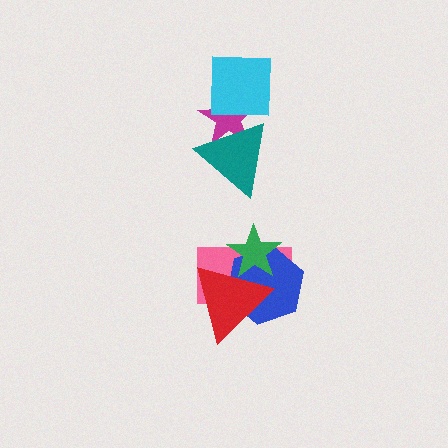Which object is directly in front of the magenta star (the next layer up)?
The teal triangle is directly in front of the magenta star.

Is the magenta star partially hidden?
Yes, it is partially covered by another shape.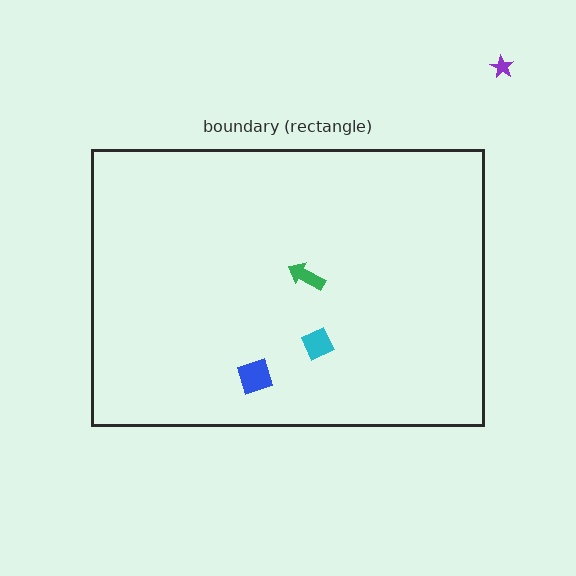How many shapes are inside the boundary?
3 inside, 1 outside.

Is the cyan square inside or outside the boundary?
Inside.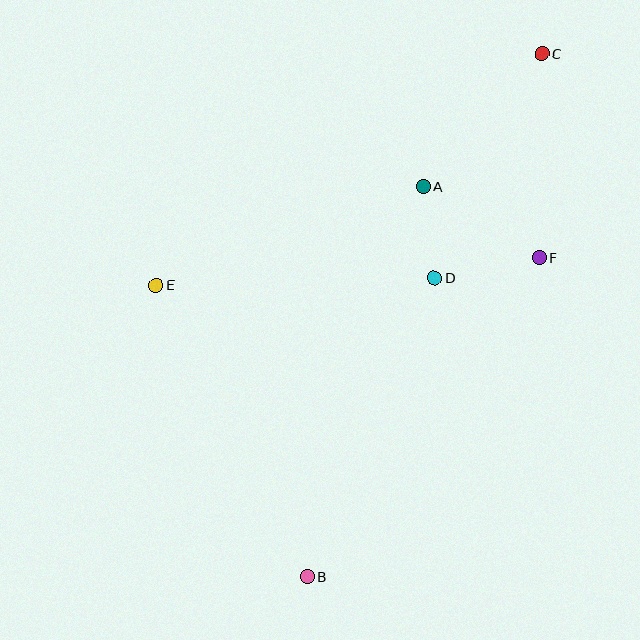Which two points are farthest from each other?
Points B and C are farthest from each other.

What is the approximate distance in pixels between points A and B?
The distance between A and B is approximately 407 pixels.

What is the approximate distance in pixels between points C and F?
The distance between C and F is approximately 204 pixels.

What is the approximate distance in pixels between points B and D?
The distance between B and D is approximately 325 pixels.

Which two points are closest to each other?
Points A and D are closest to each other.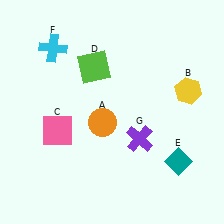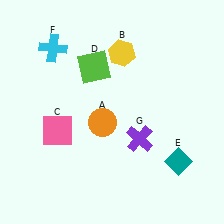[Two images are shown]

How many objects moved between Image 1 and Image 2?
1 object moved between the two images.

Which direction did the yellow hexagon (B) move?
The yellow hexagon (B) moved left.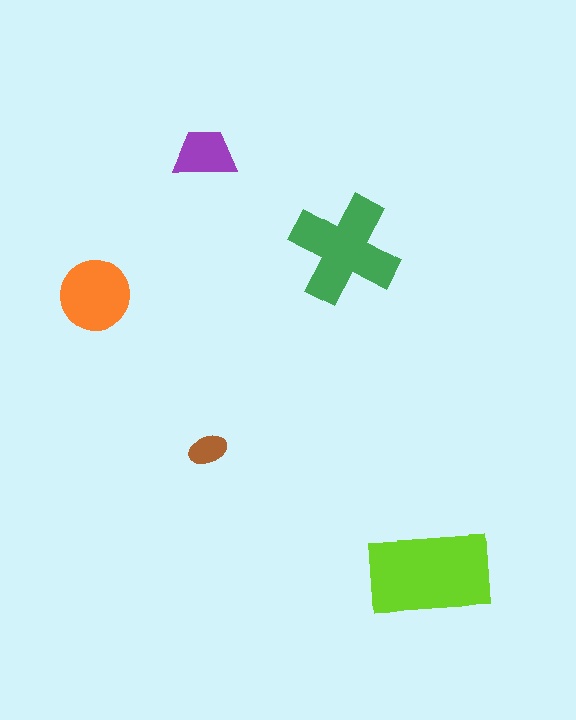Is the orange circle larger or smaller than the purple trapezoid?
Larger.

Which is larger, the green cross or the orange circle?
The green cross.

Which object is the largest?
The lime rectangle.